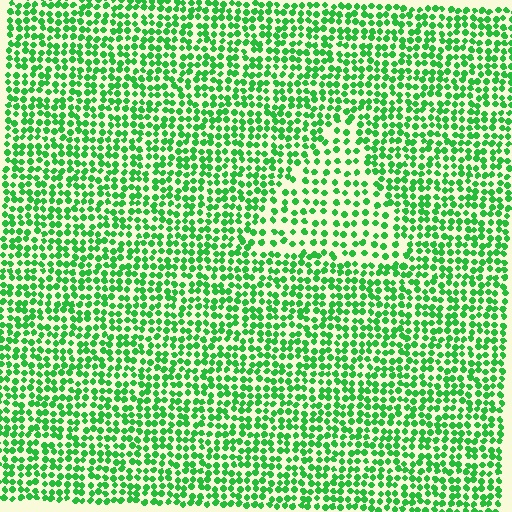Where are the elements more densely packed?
The elements are more densely packed outside the triangle boundary.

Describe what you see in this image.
The image contains small green elements arranged at two different densities. A triangle-shaped region is visible where the elements are less densely packed than the surrounding area.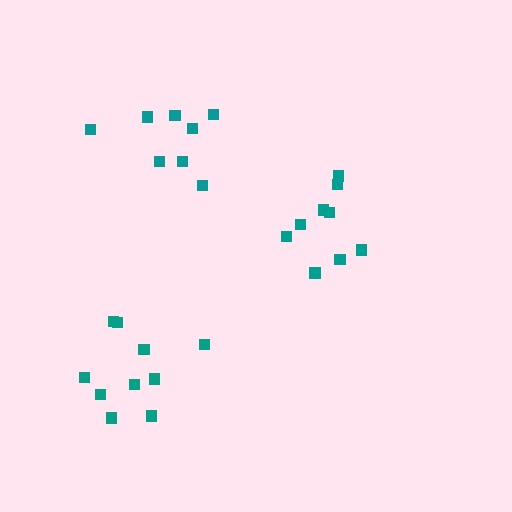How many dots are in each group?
Group 1: 8 dots, Group 2: 9 dots, Group 3: 10 dots (27 total).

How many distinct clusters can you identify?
There are 3 distinct clusters.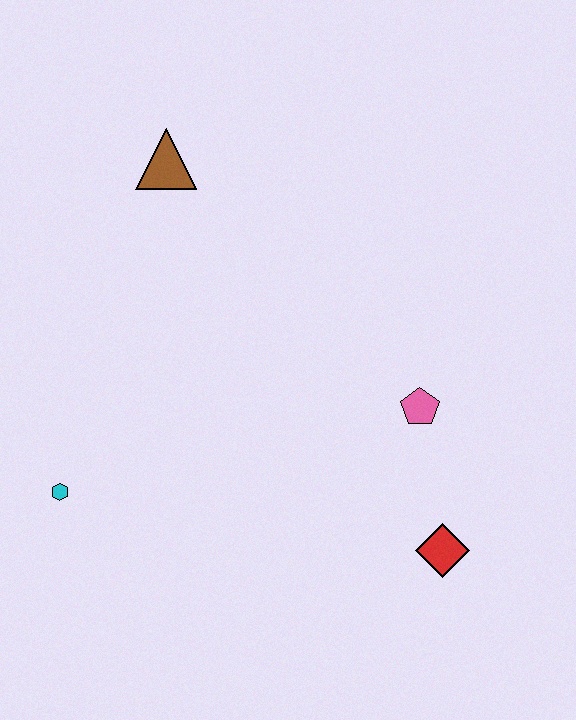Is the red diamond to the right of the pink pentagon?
Yes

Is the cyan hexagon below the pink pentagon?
Yes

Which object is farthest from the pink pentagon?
The cyan hexagon is farthest from the pink pentagon.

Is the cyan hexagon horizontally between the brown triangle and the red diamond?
No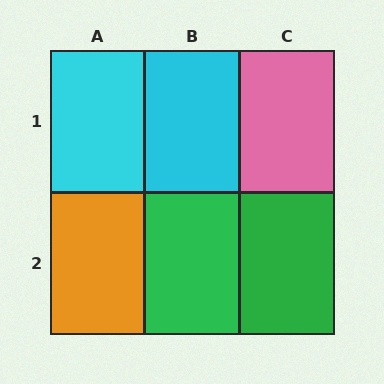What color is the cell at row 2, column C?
Green.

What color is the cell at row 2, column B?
Green.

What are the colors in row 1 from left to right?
Cyan, cyan, pink.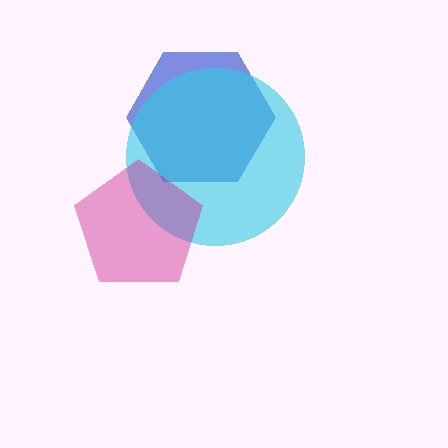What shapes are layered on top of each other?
The layered shapes are: a blue hexagon, a cyan circle, a magenta pentagon.